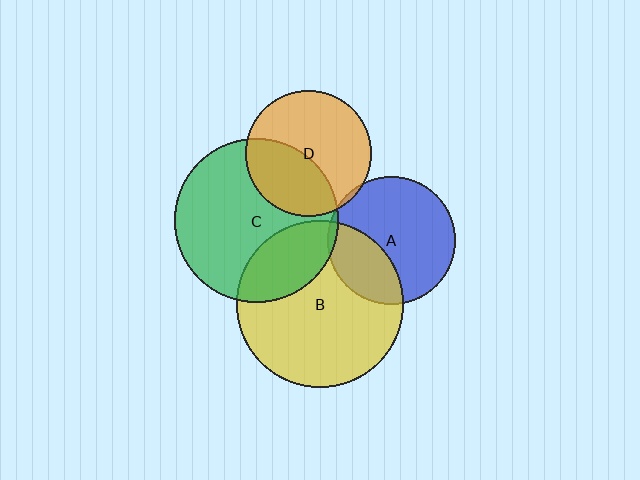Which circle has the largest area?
Circle B (yellow).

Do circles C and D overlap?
Yes.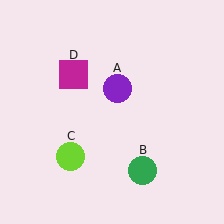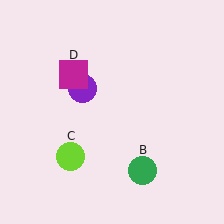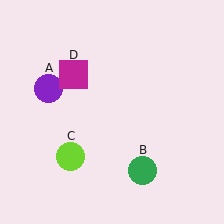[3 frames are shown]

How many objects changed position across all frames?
1 object changed position: purple circle (object A).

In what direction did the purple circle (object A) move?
The purple circle (object A) moved left.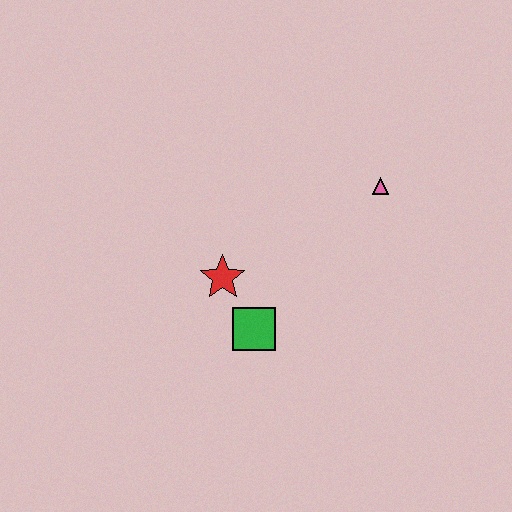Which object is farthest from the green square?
The pink triangle is farthest from the green square.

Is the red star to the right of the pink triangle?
No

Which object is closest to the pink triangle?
The red star is closest to the pink triangle.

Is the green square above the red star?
No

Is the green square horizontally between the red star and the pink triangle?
Yes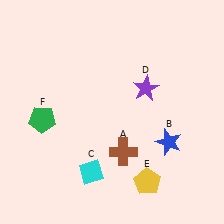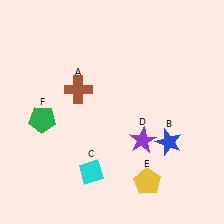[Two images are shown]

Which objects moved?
The objects that moved are: the brown cross (A), the purple star (D).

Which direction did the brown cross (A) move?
The brown cross (A) moved up.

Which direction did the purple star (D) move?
The purple star (D) moved down.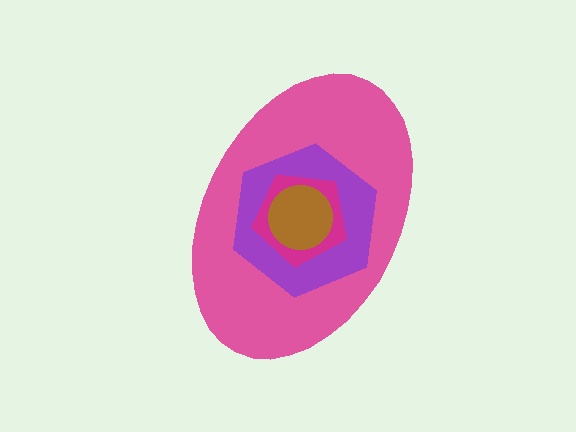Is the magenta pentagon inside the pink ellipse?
Yes.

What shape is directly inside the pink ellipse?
The purple hexagon.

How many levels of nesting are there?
4.